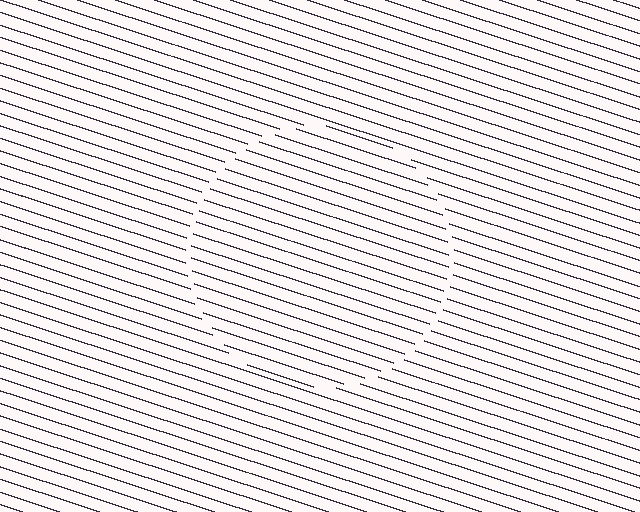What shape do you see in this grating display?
An illusory circle. The interior of the shape contains the same grating, shifted by half a period — the contour is defined by the phase discontinuity where line-ends from the inner and outer gratings abut.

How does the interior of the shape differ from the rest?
The interior of the shape contains the same grating, shifted by half a period — the contour is defined by the phase discontinuity where line-ends from the inner and outer gratings abut.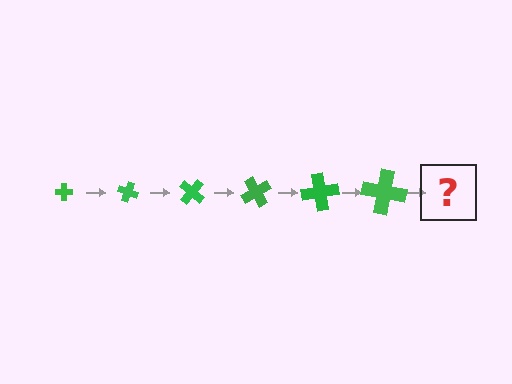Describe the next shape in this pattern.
It should be a cross, larger than the previous one and rotated 120 degrees from the start.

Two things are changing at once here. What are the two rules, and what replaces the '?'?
The two rules are that the cross grows larger each step and it rotates 20 degrees each step. The '?' should be a cross, larger than the previous one and rotated 120 degrees from the start.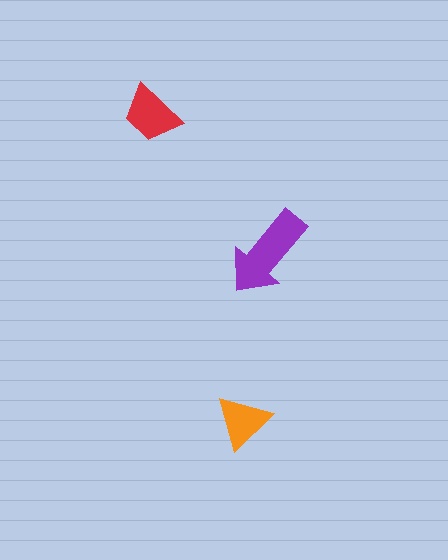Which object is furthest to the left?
The red trapezoid is leftmost.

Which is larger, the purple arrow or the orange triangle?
The purple arrow.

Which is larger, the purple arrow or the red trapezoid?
The purple arrow.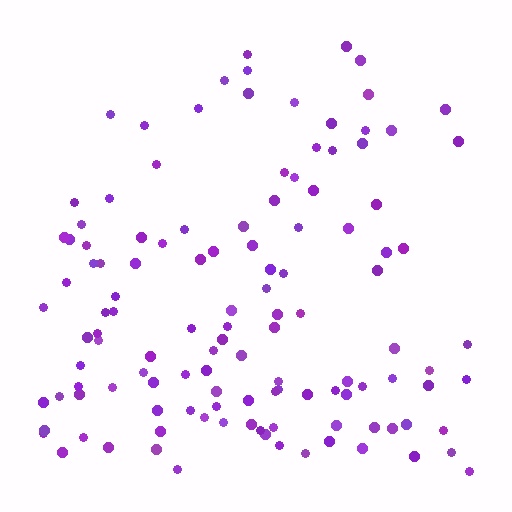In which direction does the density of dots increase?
From top to bottom, with the bottom side densest.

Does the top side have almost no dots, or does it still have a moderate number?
Still a moderate number, just noticeably fewer than the bottom.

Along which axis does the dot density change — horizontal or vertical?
Vertical.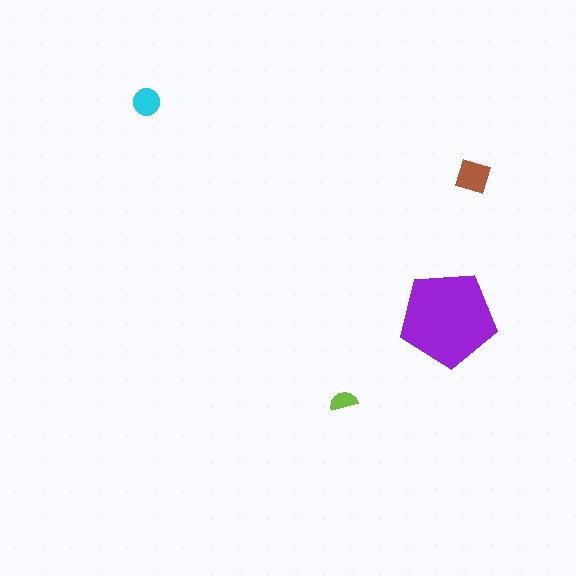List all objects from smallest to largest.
The lime semicircle, the cyan circle, the brown diamond, the purple pentagon.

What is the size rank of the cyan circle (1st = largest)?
3rd.